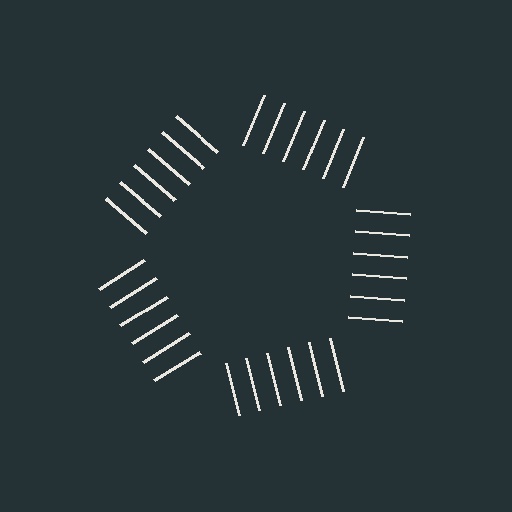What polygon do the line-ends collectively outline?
An illusory pentagon — the line segments terminate on its edges but no continuous stroke is drawn.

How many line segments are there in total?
30 — 6 along each of the 5 edges.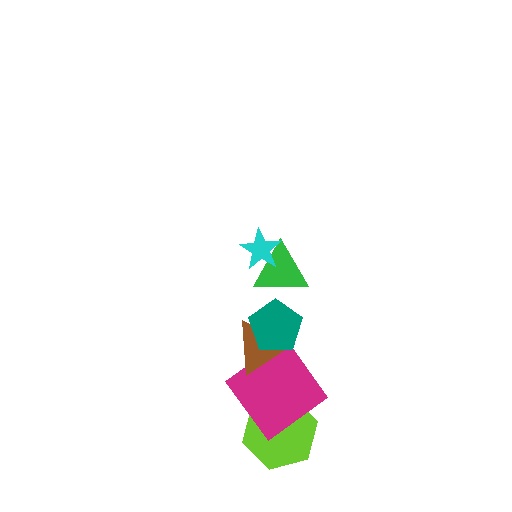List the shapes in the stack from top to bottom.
From top to bottom: the cyan star, the green triangle, the teal pentagon, the brown triangle, the magenta diamond, the lime hexagon.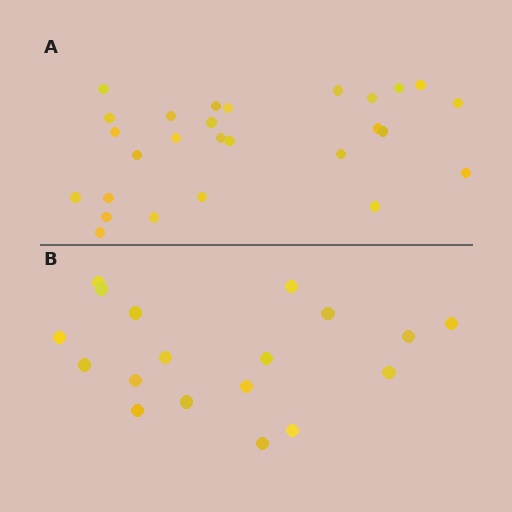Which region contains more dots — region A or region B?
Region A (the top region) has more dots.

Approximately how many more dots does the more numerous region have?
Region A has roughly 8 or so more dots than region B.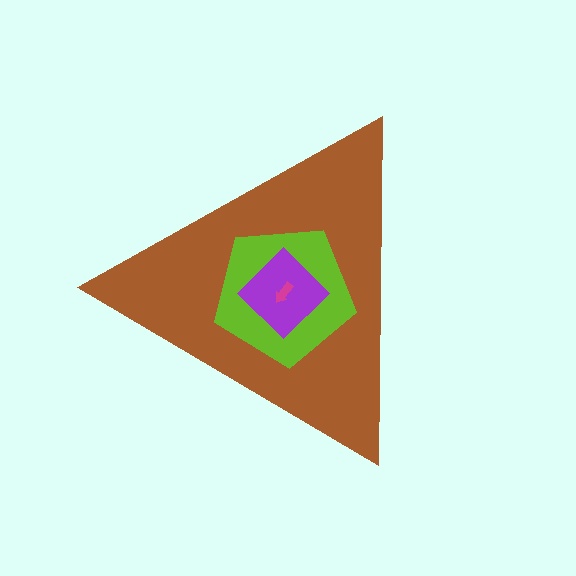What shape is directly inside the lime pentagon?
The purple diamond.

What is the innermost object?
The magenta arrow.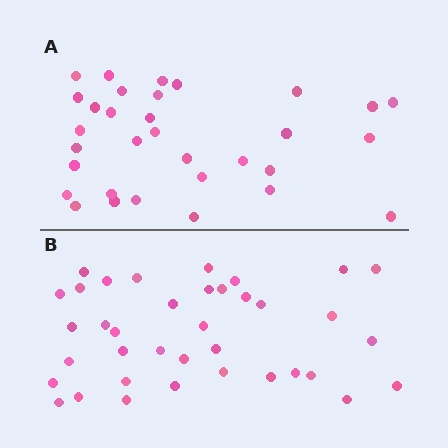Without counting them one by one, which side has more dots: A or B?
Region B (the bottom region) has more dots.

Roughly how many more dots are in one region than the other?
Region B has about 5 more dots than region A.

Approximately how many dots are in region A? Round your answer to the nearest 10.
About 30 dots. (The exact count is 32, which rounds to 30.)